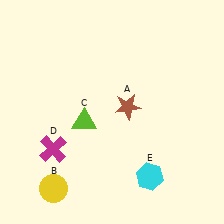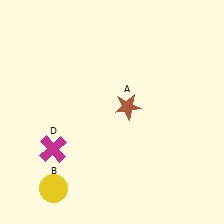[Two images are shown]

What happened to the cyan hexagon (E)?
The cyan hexagon (E) was removed in Image 2. It was in the bottom-right area of Image 1.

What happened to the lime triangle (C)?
The lime triangle (C) was removed in Image 2. It was in the bottom-left area of Image 1.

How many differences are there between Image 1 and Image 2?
There are 2 differences between the two images.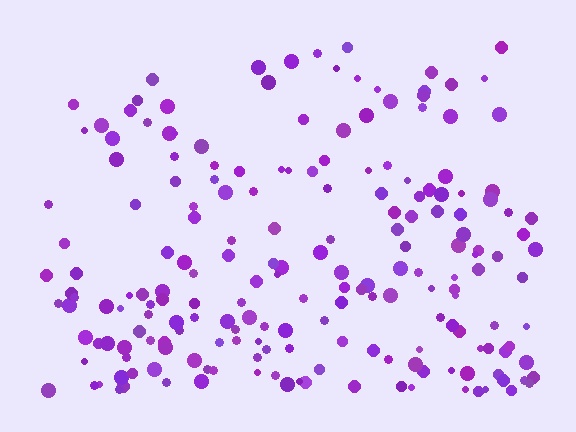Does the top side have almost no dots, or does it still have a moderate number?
Still a moderate number, just noticeably fewer than the bottom.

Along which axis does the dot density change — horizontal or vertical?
Vertical.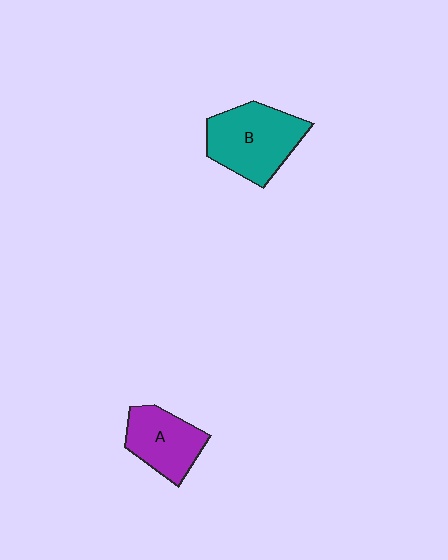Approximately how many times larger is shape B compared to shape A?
Approximately 1.4 times.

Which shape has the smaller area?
Shape A (purple).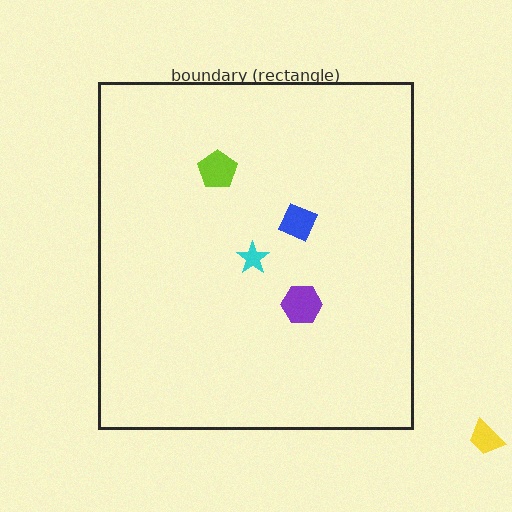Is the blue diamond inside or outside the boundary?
Inside.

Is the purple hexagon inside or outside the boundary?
Inside.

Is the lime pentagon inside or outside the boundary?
Inside.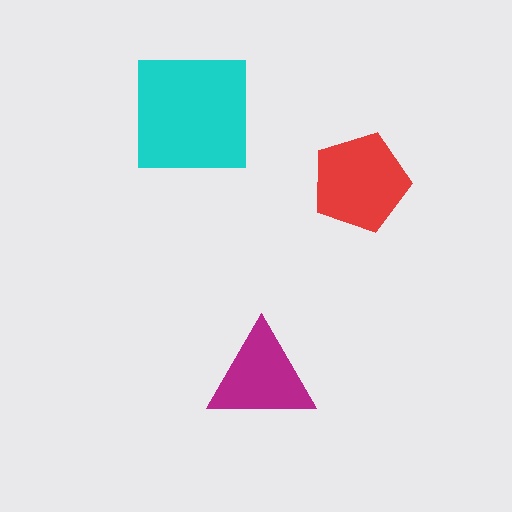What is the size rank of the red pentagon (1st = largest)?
2nd.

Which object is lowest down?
The magenta triangle is bottommost.